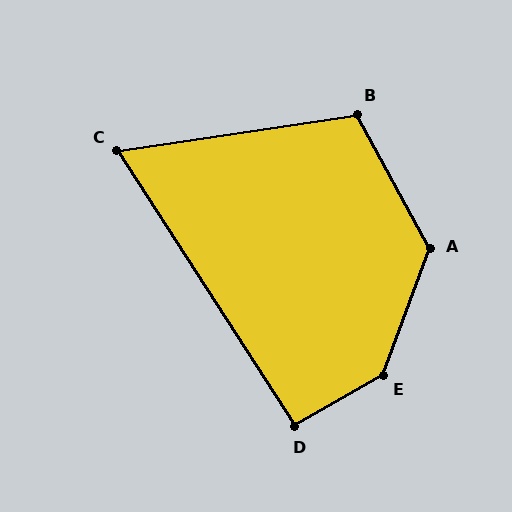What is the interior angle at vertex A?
Approximately 131 degrees (obtuse).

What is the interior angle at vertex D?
Approximately 93 degrees (approximately right).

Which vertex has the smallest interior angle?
C, at approximately 66 degrees.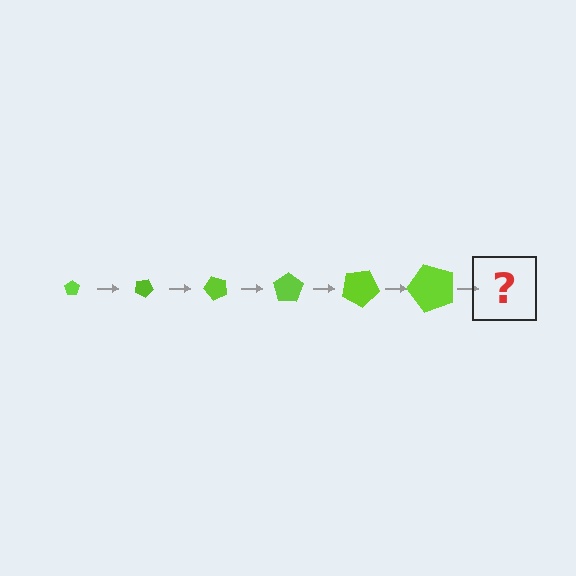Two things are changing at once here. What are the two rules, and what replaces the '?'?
The two rules are that the pentagon grows larger each step and it rotates 25 degrees each step. The '?' should be a pentagon, larger than the previous one and rotated 150 degrees from the start.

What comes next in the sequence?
The next element should be a pentagon, larger than the previous one and rotated 150 degrees from the start.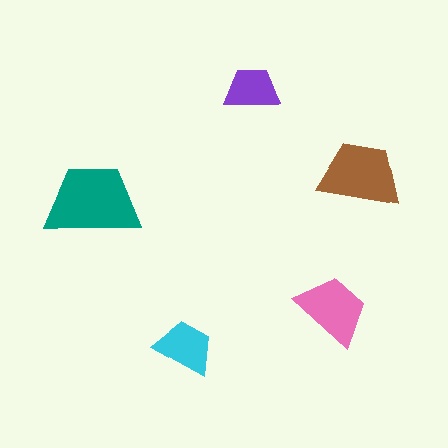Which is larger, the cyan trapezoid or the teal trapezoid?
The teal one.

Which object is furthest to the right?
The brown trapezoid is rightmost.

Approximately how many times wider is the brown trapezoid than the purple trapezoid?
About 1.5 times wider.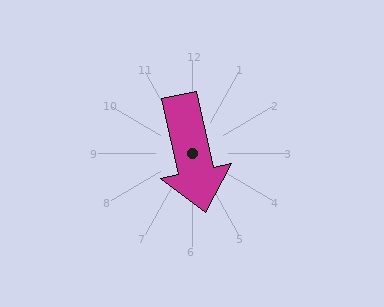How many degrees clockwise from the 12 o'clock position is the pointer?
Approximately 167 degrees.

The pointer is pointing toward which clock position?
Roughly 6 o'clock.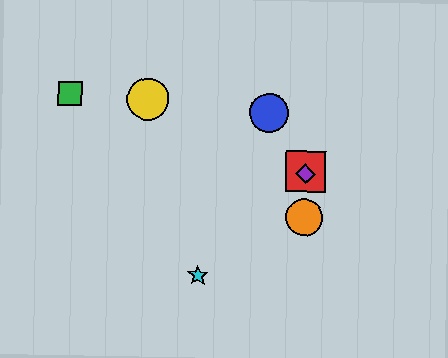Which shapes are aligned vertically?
The red square, the purple diamond, the orange circle are aligned vertically.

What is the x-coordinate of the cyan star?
The cyan star is at x≈198.